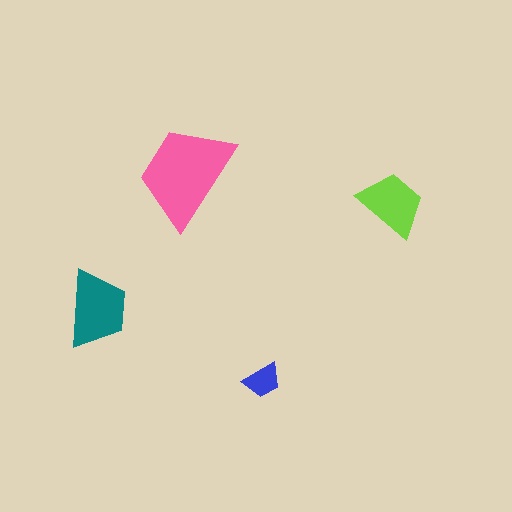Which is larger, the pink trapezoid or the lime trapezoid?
The pink one.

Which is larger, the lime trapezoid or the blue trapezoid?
The lime one.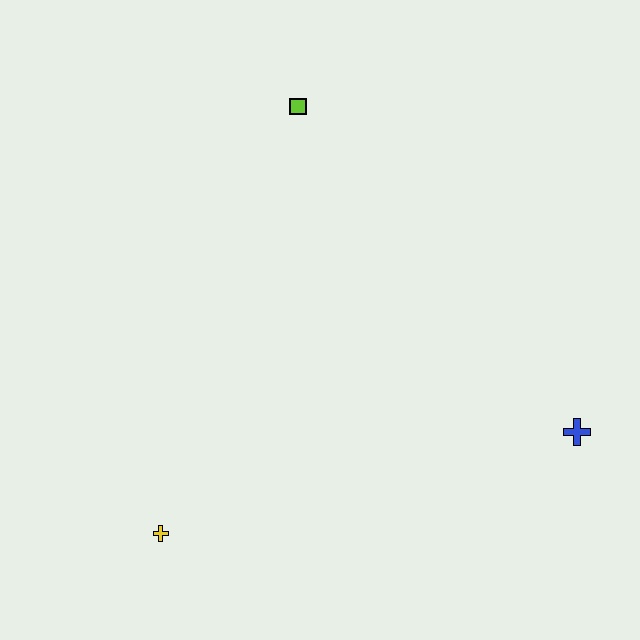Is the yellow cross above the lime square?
No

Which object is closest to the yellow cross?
The blue cross is closest to the yellow cross.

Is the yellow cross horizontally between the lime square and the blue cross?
No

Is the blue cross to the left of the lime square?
No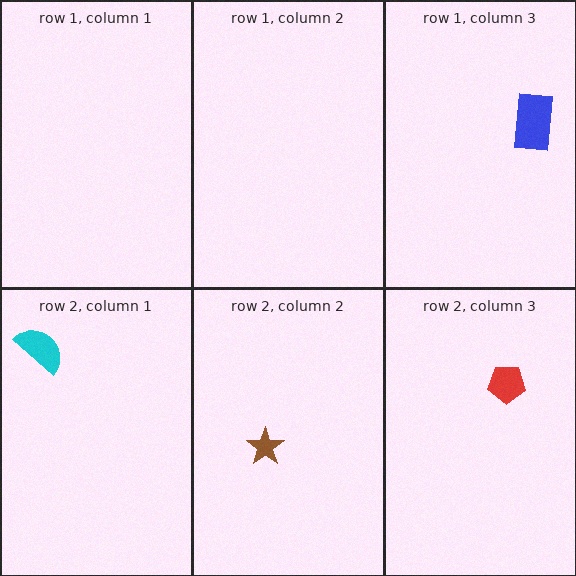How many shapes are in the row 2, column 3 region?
1.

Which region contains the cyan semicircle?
The row 2, column 1 region.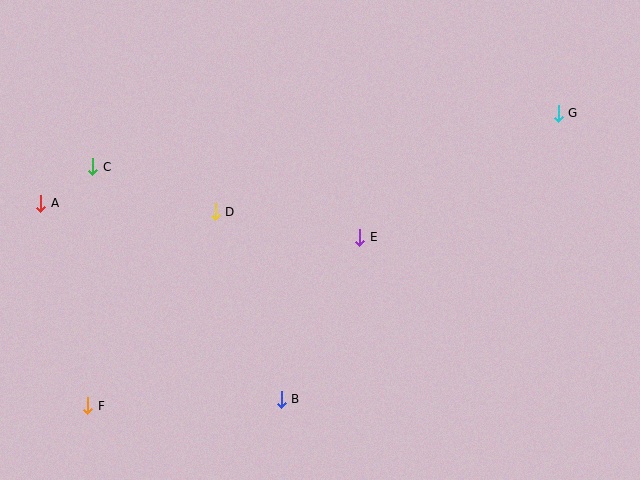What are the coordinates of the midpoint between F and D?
The midpoint between F and D is at (151, 309).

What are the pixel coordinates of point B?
Point B is at (281, 399).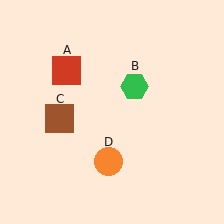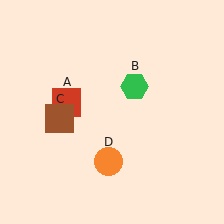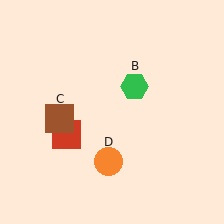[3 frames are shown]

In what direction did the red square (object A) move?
The red square (object A) moved down.